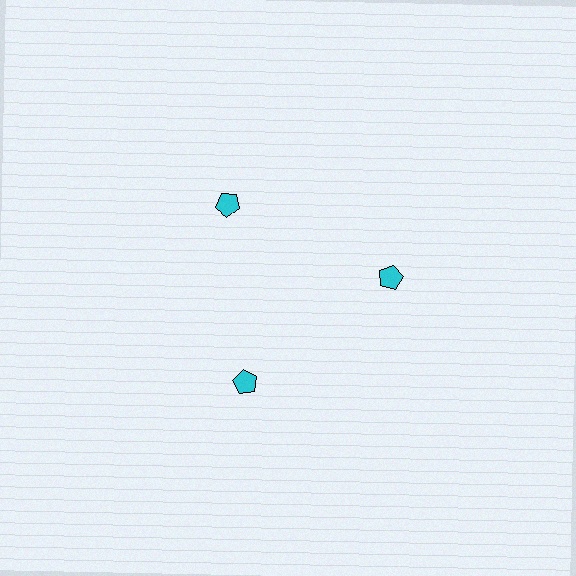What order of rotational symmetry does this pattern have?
This pattern has 3-fold rotational symmetry.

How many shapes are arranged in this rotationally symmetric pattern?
There are 3 shapes, arranged in 3 groups of 1.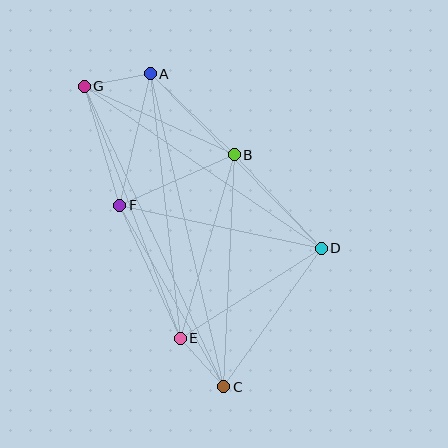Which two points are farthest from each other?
Points C and G are farthest from each other.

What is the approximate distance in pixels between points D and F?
The distance between D and F is approximately 206 pixels.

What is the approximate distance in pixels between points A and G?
The distance between A and G is approximately 67 pixels.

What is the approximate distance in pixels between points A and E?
The distance between A and E is approximately 266 pixels.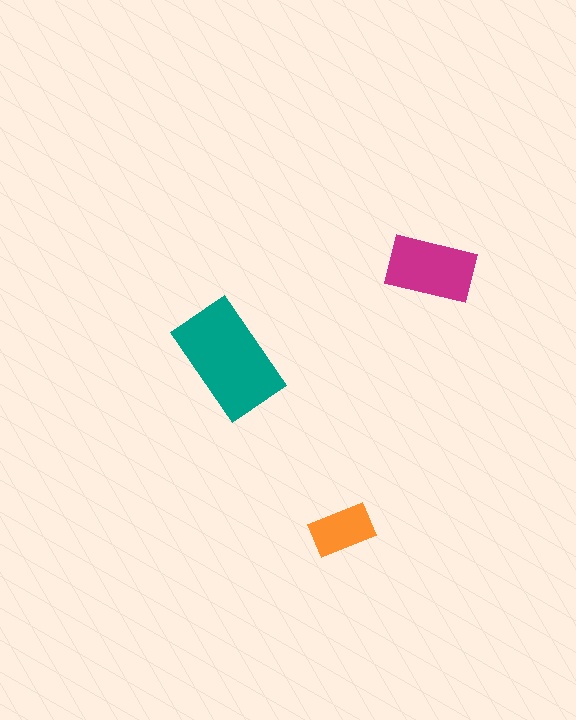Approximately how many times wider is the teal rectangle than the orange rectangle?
About 2 times wider.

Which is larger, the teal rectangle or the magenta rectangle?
The teal one.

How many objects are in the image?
There are 3 objects in the image.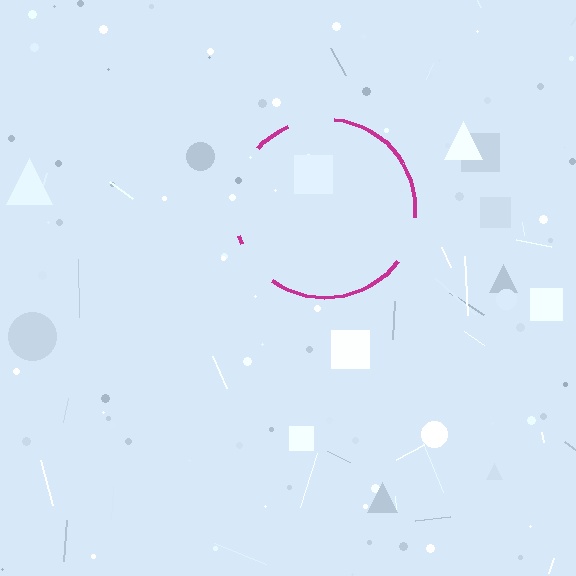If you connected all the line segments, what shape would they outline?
They would outline a circle.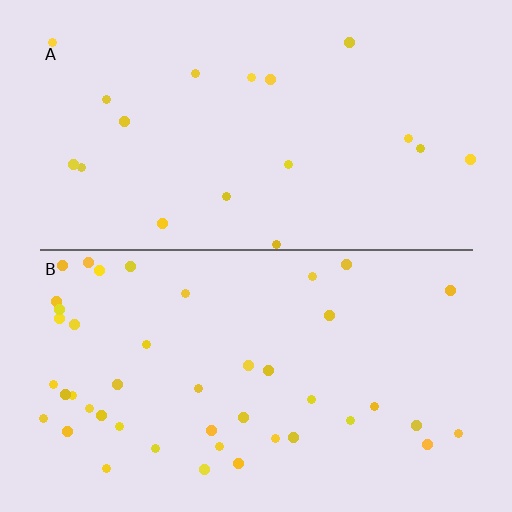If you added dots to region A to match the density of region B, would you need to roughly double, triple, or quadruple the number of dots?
Approximately double.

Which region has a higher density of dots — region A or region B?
B (the bottom).